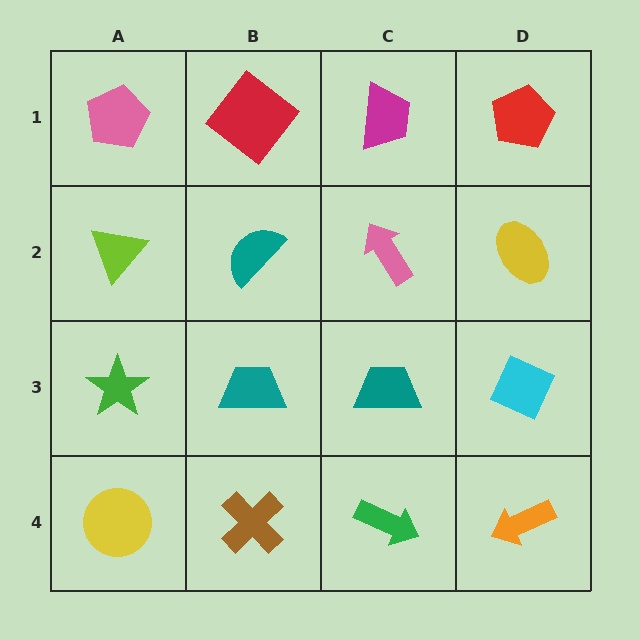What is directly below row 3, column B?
A brown cross.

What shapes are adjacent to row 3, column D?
A yellow ellipse (row 2, column D), an orange arrow (row 4, column D), a teal trapezoid (row 3, column C).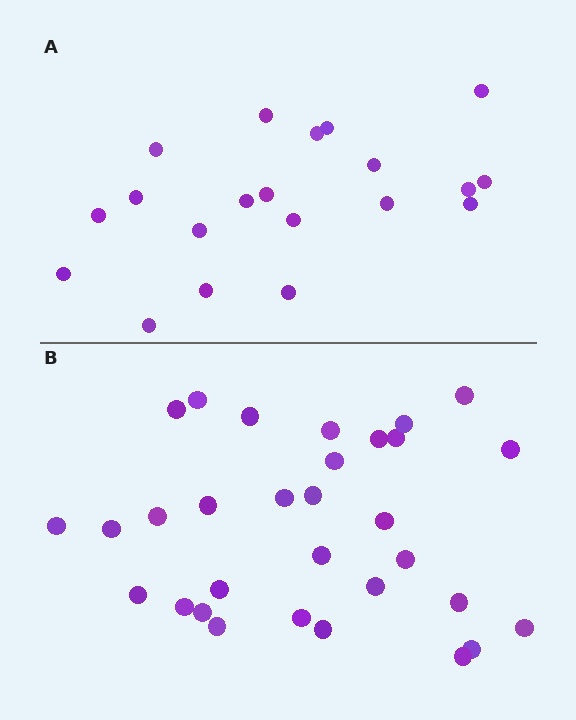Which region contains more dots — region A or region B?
Region B (the bottom region) has more dots.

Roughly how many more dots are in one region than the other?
Region B has roughly 12 or so more dots than region A.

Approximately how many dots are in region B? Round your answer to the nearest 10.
About 30 dots. (The exact count is 31, which rounds to 30.)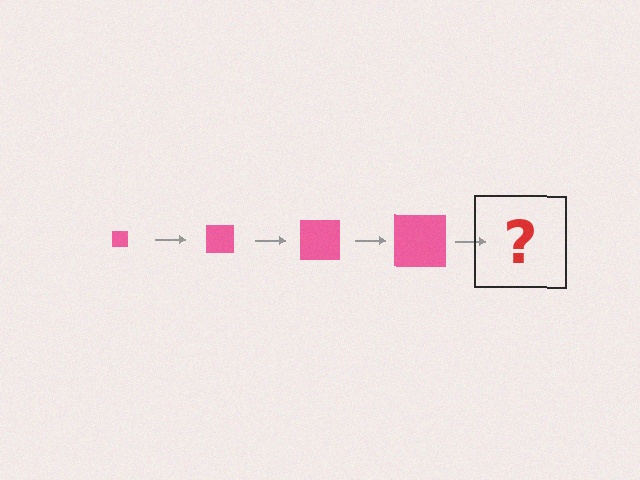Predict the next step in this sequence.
The next step is a pink square, larger than the previous one.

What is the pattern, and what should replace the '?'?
The pattern is that the square gets progressively larger each step. The '?' should be a pink square, larger than the previous one.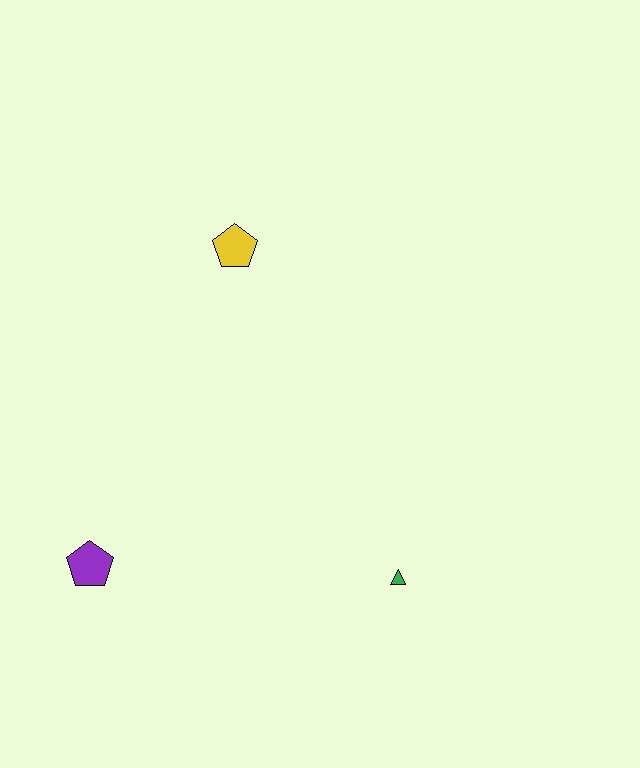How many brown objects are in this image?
There are no brown objects.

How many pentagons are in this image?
There are 2 pentagons.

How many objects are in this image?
There are 3 objects.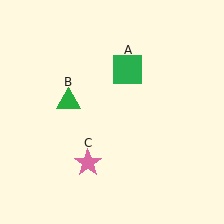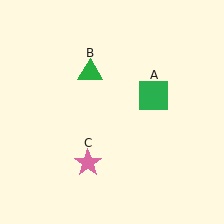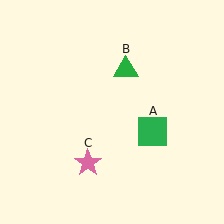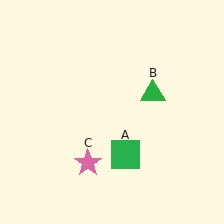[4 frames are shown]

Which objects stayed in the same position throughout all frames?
Pink star (object C) remained stationary.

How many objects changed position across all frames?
2 objects changed position: green square (object A), green triangle (object B).